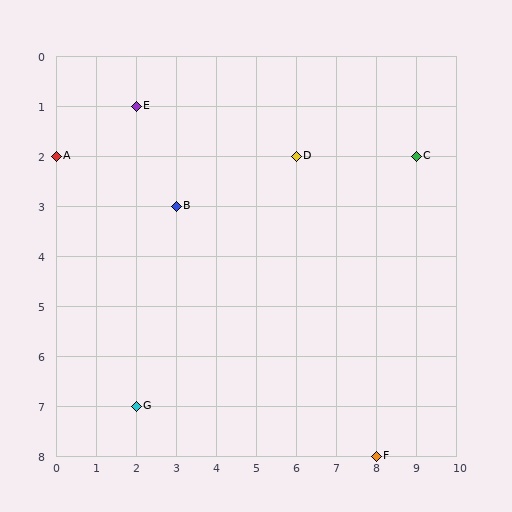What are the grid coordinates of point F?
Point F is at grid coordinates (8, 8).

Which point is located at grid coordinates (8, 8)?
Point F is at (8, 8).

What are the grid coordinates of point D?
Point D is at grid coordinates (6, 2).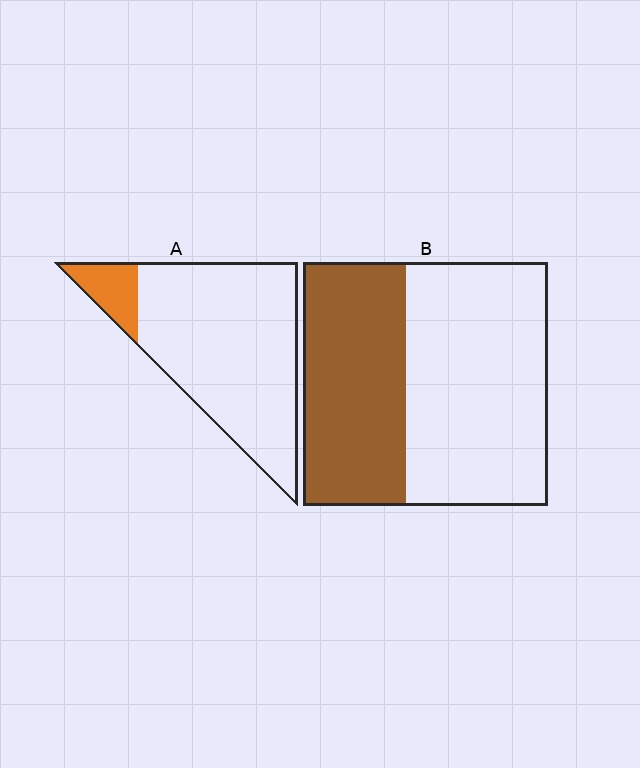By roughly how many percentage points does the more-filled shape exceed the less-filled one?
By roughly 30 percentage points (B over A).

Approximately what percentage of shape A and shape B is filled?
A is approximately 10% and B is approximately 40%.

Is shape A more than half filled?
No.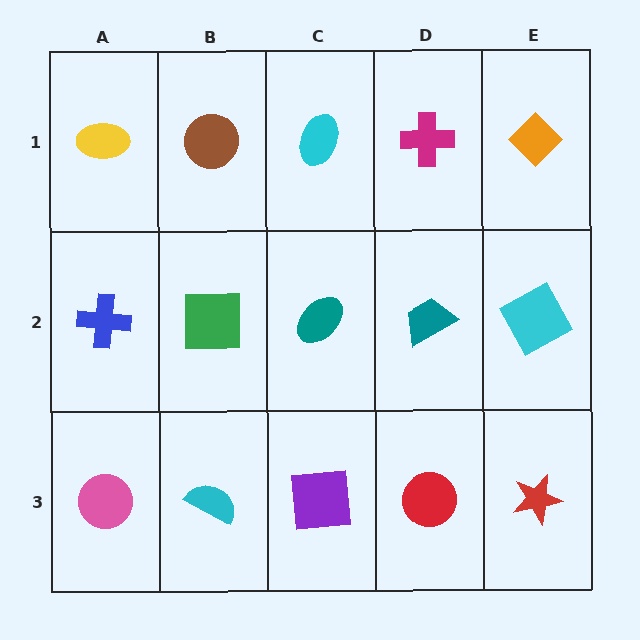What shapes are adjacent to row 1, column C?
A teal ellipse (row 2, column C), a brown circle (row 1, column B), a magenta cross (row 1, column D).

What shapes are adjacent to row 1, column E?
A cyan square (row 2, column E), a magenta cross (row 1, column D).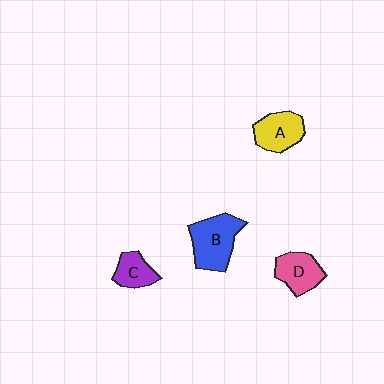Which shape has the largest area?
Shape B (blue).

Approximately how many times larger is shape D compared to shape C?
Approximately 1.3 times.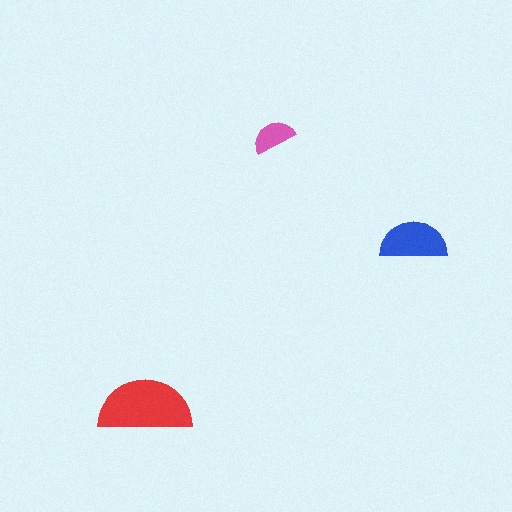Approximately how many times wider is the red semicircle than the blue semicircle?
About 1.5 times wider.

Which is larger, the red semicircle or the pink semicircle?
The red one.